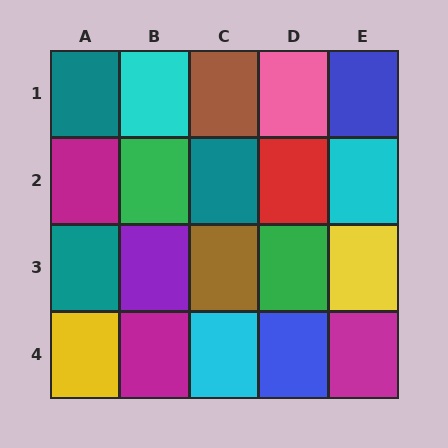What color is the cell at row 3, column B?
Purple.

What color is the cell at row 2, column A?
Magenta.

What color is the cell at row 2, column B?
Green.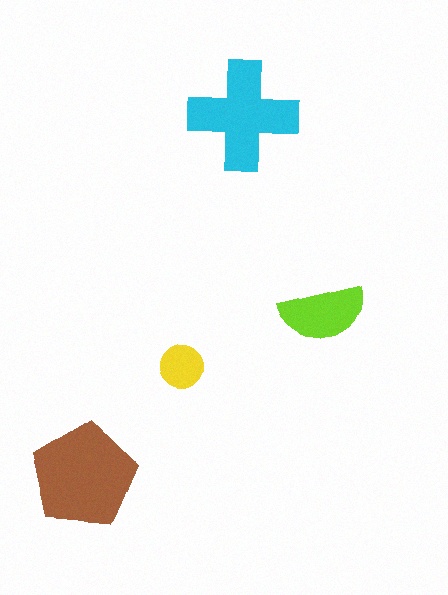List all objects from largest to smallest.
The brown pentagon, the cyan cross, the lime semicircle, the yellow circle.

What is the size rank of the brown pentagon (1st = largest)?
1st.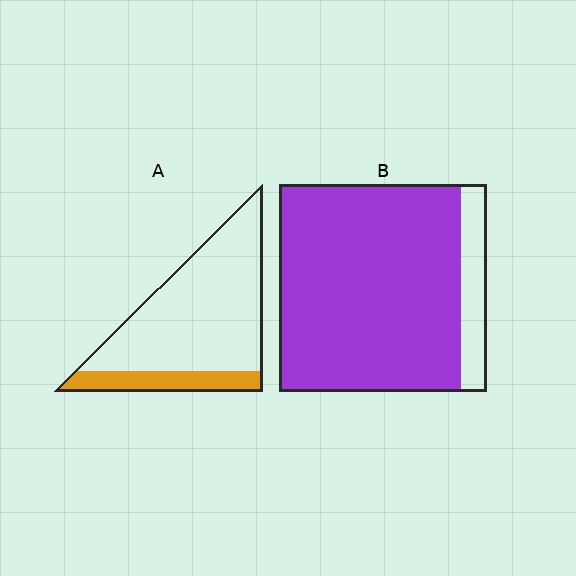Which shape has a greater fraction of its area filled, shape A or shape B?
Shape B.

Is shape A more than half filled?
No.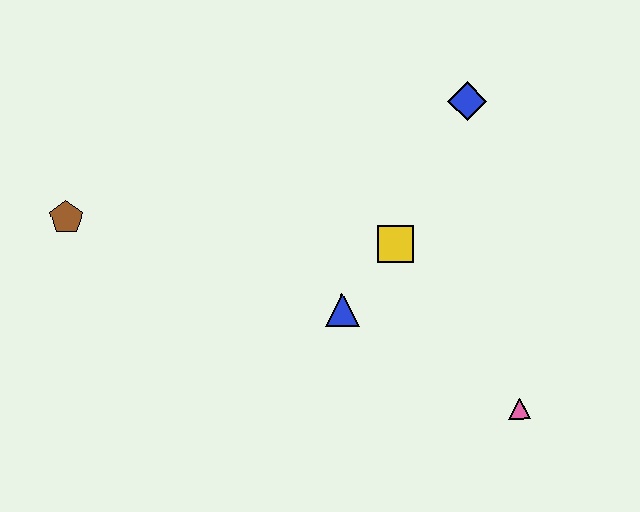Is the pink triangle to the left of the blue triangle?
No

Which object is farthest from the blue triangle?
The brown pentagon is farthest from the blue triangle.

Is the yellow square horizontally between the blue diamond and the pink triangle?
No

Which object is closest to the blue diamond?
The yellow square is closest to the blue diamond.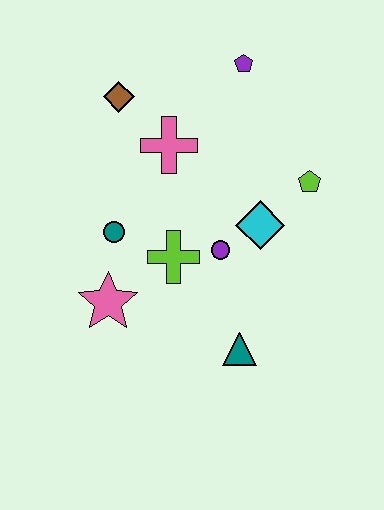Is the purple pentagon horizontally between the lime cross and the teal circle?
No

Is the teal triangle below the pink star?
Yes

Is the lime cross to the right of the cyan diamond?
No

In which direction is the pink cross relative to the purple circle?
The pink cross is above the purple circle.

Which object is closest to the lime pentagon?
The cyan diamond is closest to the lime pentagon.